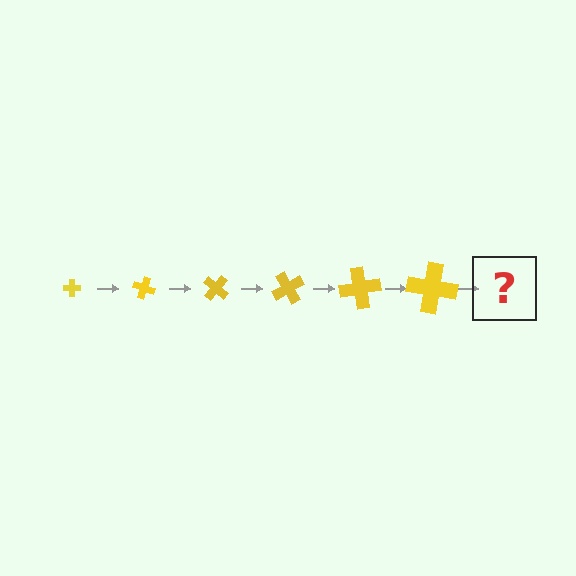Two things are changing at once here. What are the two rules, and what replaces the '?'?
The two rules are that the cross grows larger each step and it rotates 20 degrees each step. The '?' should be a cross, larger than the previous one and rotated 120 degrees from the start.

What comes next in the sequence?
The next element should be a cross, larger than the previous one and rotated 120 degrees from the start.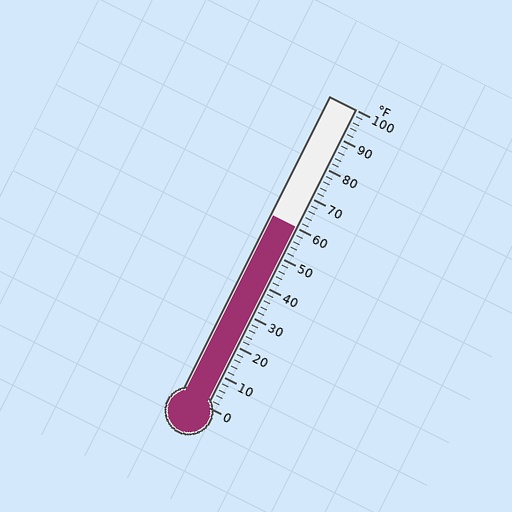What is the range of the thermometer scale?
The thermometer scale ranges from 0°F to 100°F.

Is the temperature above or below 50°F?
The temperature is above 50°F.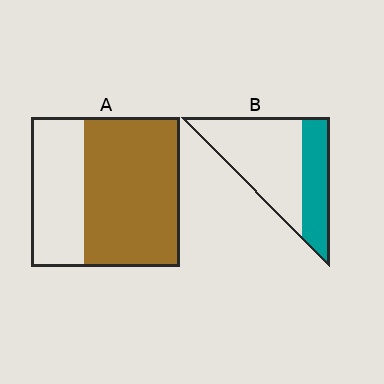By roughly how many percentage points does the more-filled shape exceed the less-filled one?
By roughly 30 percentage points (A over B).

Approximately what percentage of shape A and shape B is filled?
A is approximately 65% and B is approximately 35%.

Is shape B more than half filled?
No.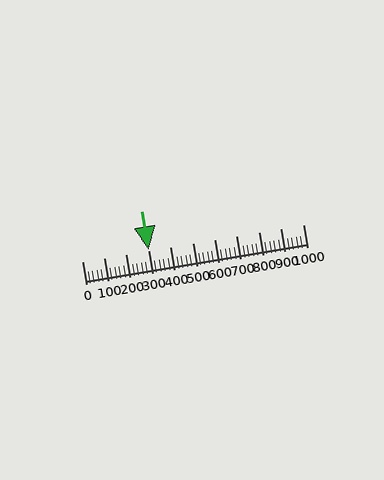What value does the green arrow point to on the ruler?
The green arrow points to approximately 300.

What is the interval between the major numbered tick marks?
The major tick marks are spaced 100 units apart.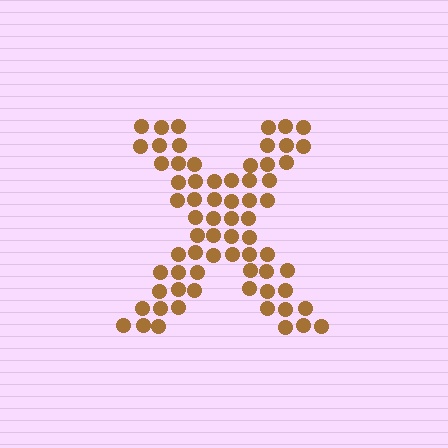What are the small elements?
The small elements are circles.